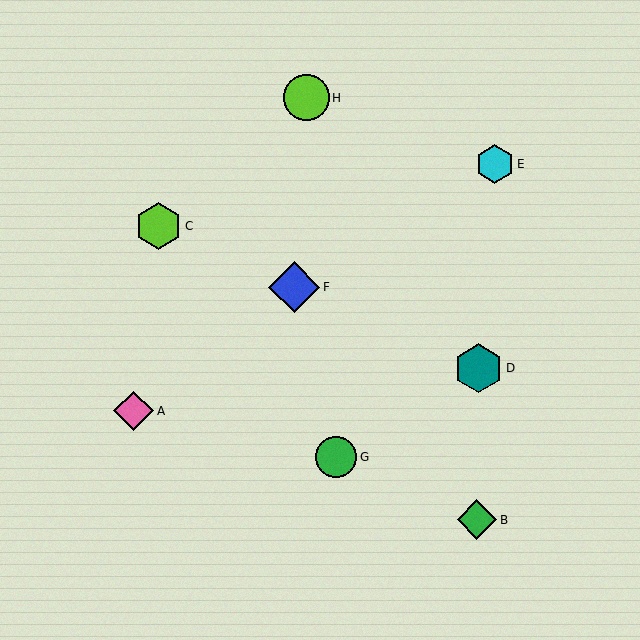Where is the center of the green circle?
The center of the green circle is at (336, 457).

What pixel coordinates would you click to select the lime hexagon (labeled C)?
Click at (159, 226) to select the lime hexagon C.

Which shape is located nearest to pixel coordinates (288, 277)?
The blue diamond (labeled F) at (294, 287) is nearest to that location.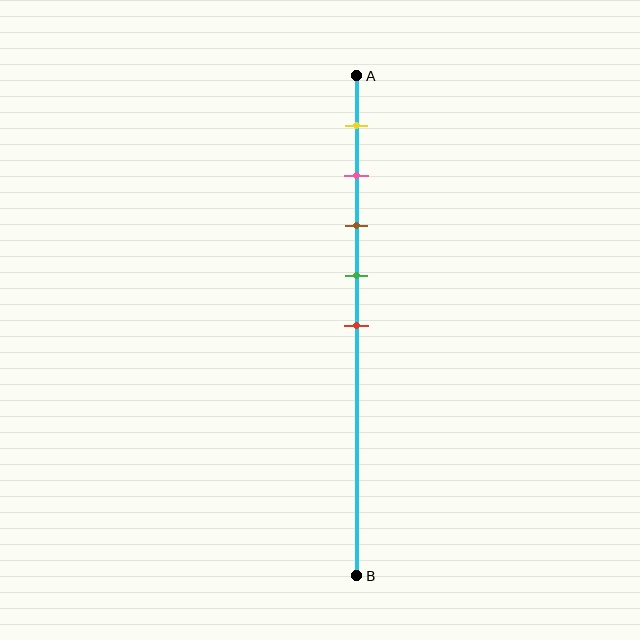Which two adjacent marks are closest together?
The pink and brown marks are the closest adjacent pair.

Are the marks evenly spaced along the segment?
Yes, the marks are approximately evenly spaced.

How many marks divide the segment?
There are 5 marks dividing the segment.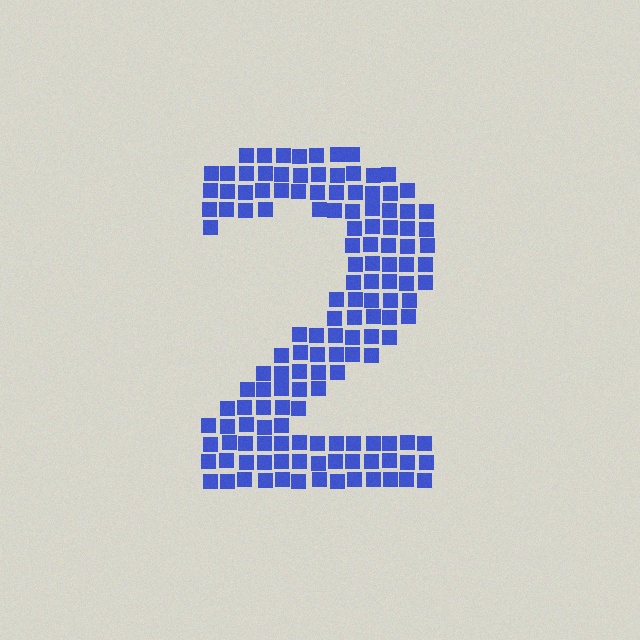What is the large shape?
The large shape is the digit 2.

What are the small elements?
The small elements are squares.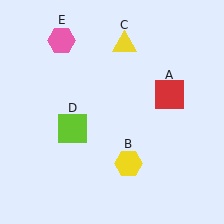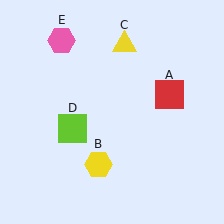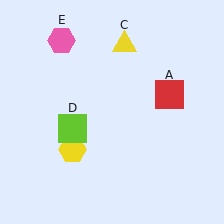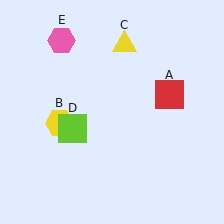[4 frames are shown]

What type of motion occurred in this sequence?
The yellow hexagon (object B) rotated clockwise around the center of the scene.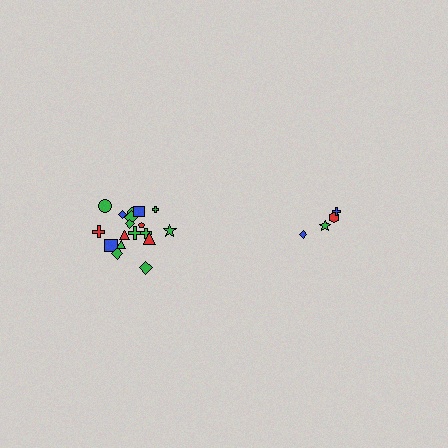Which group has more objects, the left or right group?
The left group.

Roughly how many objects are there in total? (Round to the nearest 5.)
Roughly 20 objects in total.